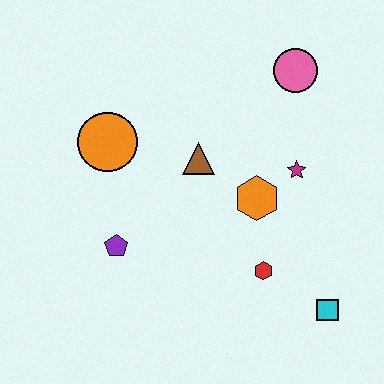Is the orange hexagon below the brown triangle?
Yes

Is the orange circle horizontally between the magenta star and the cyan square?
No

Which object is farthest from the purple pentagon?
The pink circle is farthest from the purple pentagon.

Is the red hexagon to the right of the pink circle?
No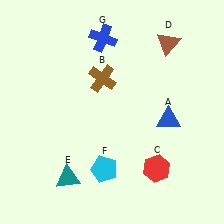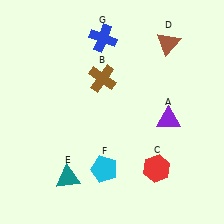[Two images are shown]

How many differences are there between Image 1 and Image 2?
There is 1 difference between the two images.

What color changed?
The triangle (A) changed from blue in Image 1 to purple in Image 2.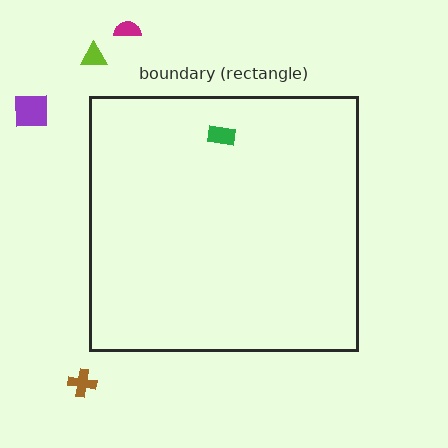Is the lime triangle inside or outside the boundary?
Outside.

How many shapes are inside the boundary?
1 inside, 4 outside.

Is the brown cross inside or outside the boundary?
Outside.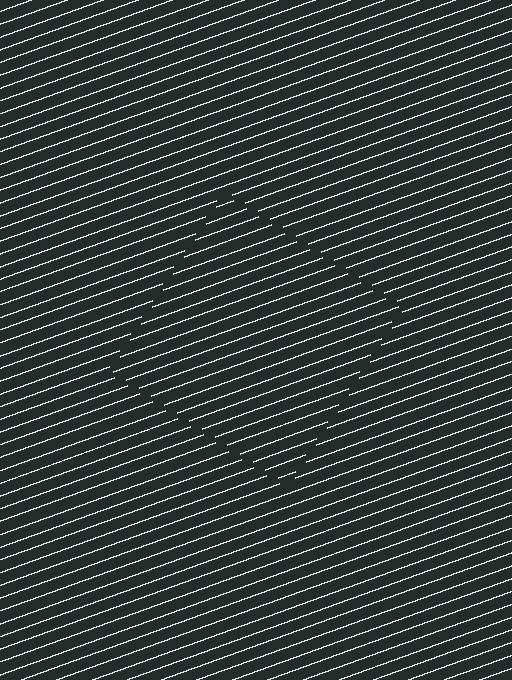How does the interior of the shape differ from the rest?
The interior of the shape contains the same grating, shifted by half a period — the contour is defined by the phase discontinuity where line-ends from the inner and outer gratings abut.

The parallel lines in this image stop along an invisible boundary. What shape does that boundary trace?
An illusory square. The interior of the shape contains the same grating, shifted by half a period — the contour is defined by the phase discontinuity where line-ends from the inner and outer gratings abut.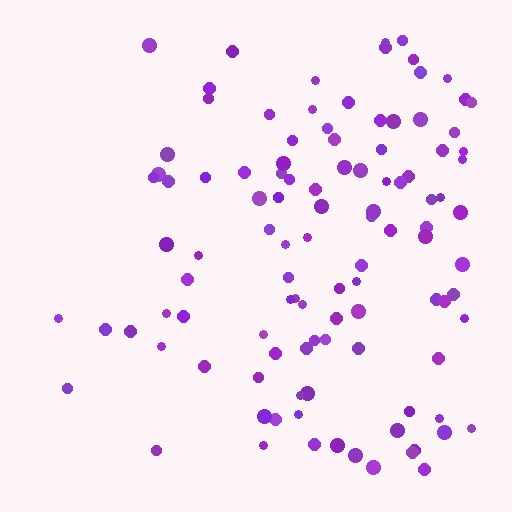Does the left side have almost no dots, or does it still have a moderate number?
Still a moderate number, just noticeably fewer than the right.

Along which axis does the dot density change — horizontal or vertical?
Horizontal.